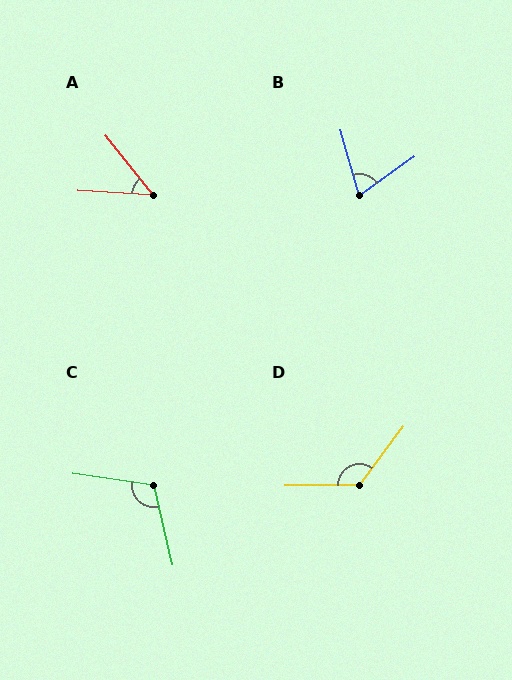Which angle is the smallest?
A, at approximately 48 degrees.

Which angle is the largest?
D, at approximately 127 degrees.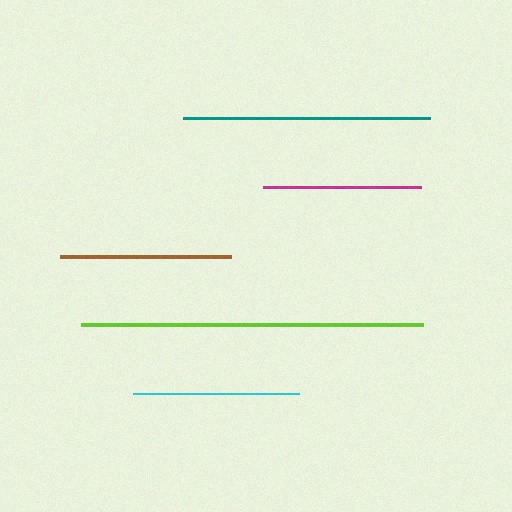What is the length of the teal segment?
The teal segment is approximately 247 pixels long.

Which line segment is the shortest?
The magenta line is the shortest at approximately 158 pixels.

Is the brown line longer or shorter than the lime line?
The lime line is longer than the brown line.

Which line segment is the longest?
The lime line is the longest at approximately 342 pixels.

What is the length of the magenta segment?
The magenta segment is approximately 158 pixels long.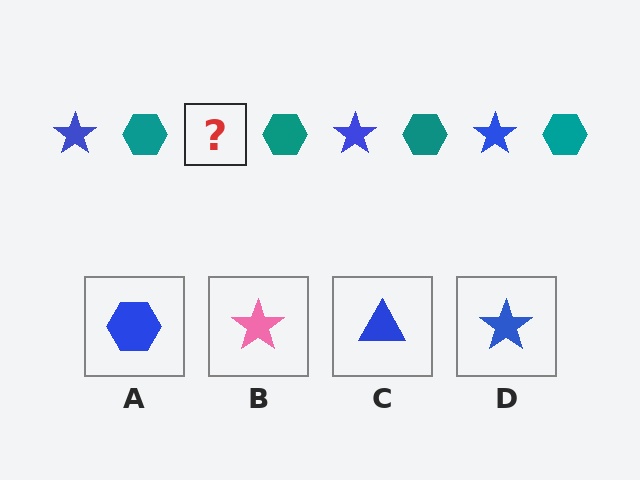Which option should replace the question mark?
Option D.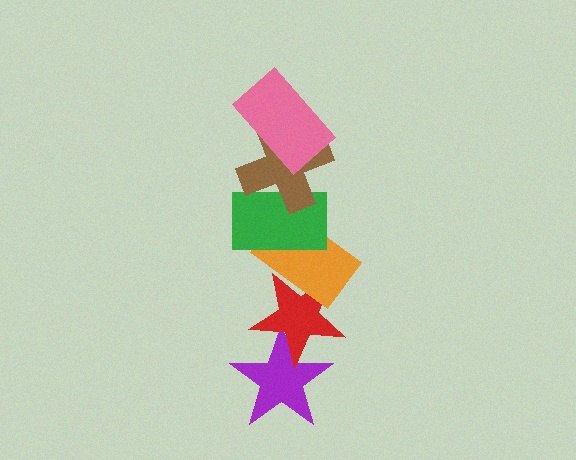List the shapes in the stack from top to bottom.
From top to bottom: the pink rectangle, the brown cross, the green rectangle, the orange rectangle, the red star, the purple star.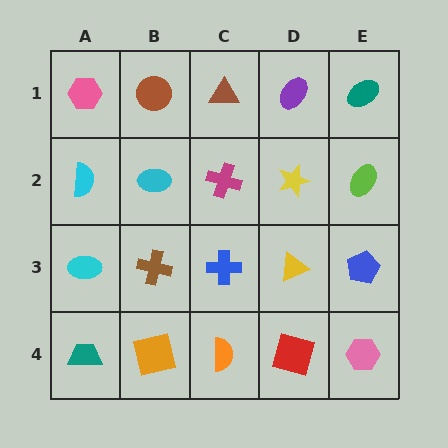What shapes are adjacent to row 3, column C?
A magenta cross (row 2, column C), an orange semicircle (row 4, column C), a brown cross (row 3, column B), a yellow triangle (row 3, column D).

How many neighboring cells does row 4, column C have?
3.